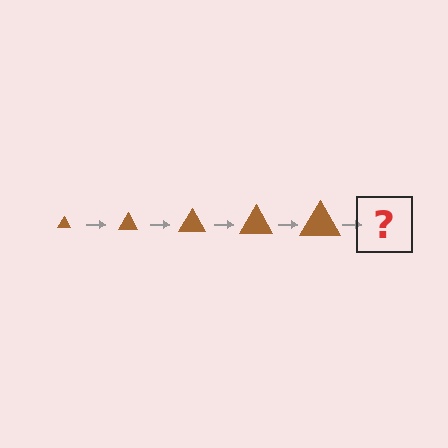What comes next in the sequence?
The next element should be a brown triangle, larger than the previous one.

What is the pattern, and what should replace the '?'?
The pattern is that the triangle gets progressively larger each step. The '?' should be a brown triangle, larger than the previous one.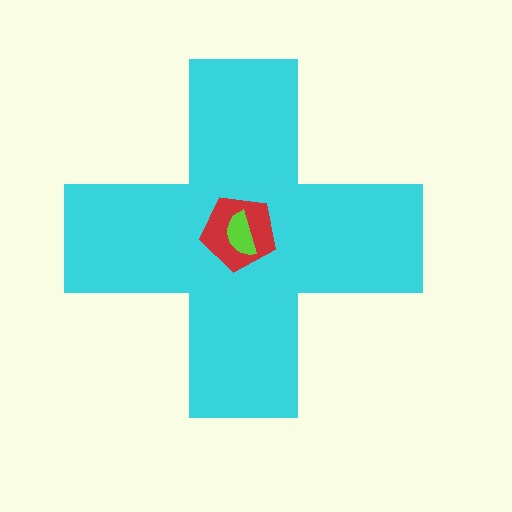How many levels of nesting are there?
3.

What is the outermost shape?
The cyan cross.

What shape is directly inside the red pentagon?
The lime semicircle.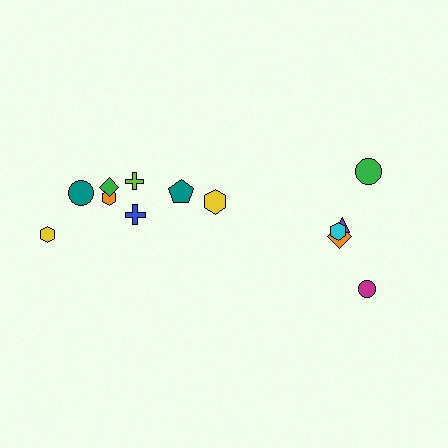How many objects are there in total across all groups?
There are 13 objects.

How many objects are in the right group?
There are 5 objects.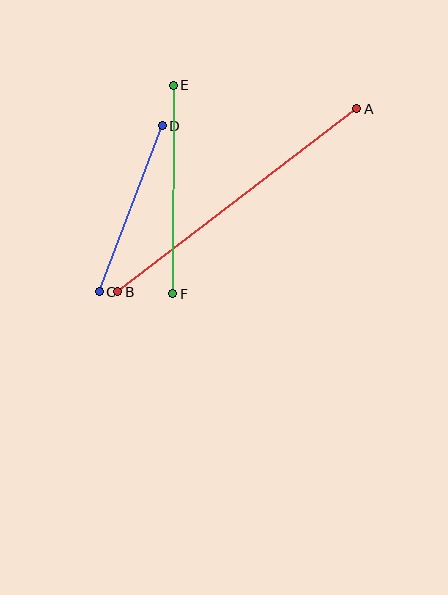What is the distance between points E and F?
The distance is approximately 209 pixels.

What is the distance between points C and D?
The distance is approximately 177 pixels.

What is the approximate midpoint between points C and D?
The midpoint is at approximately (131, 209) pixels.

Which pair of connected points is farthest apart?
Points A and B are farthest apart.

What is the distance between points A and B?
The distance is approximately 301 pixels.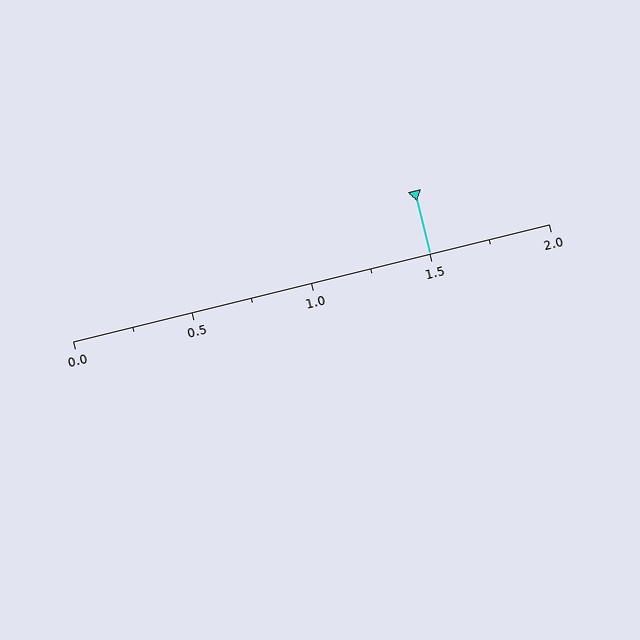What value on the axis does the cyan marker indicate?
The marker indicates approximately 1.5.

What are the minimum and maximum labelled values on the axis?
The axis runs from 0.0 to 2.0.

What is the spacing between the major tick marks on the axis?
The major ticks are spaced 0.5 apart.